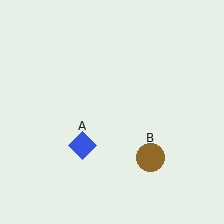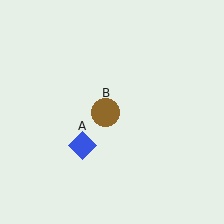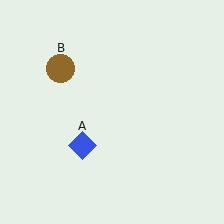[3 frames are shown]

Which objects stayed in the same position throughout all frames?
Blue diamond (object A) remained stationary.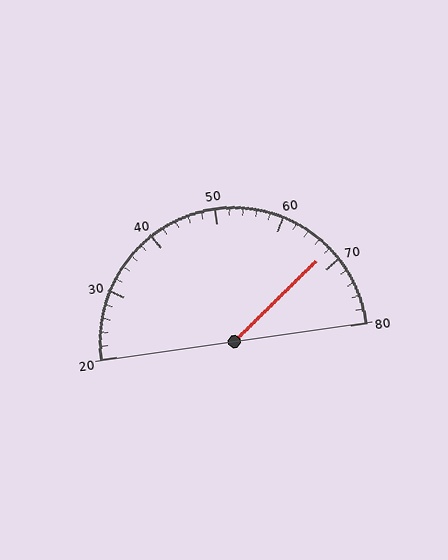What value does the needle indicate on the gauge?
The needle indicates approximately 68.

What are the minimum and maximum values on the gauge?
The gauge ranges from 20 to 80.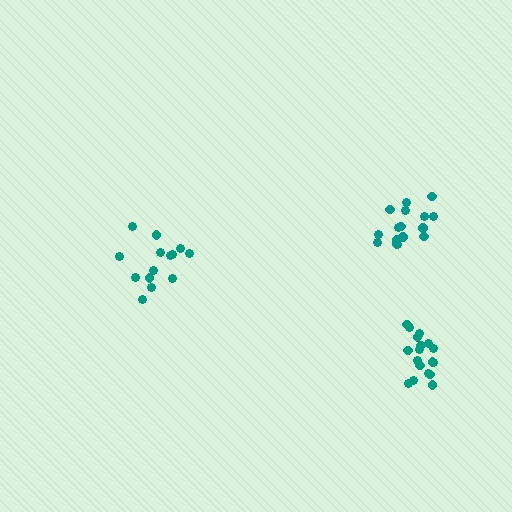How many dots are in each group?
Group 1: 16 dots, Group 2: 14 dots, Group 3: 18 dots (48 total).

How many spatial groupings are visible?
There are 3 spatial groupings.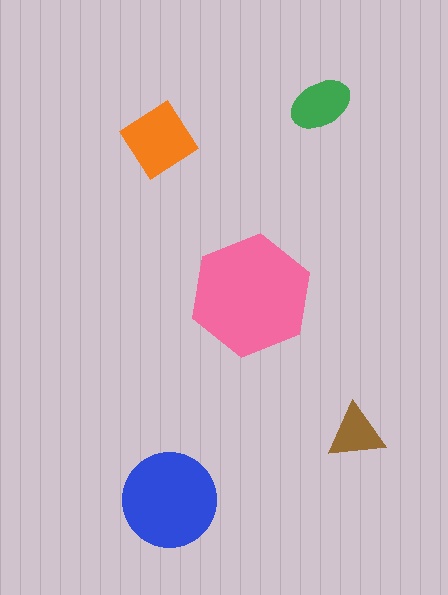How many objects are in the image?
There are 5 objects in the image.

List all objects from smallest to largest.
The brown triangle, the green ellipse, the orange diamond, the blue circle, the pink hexagon.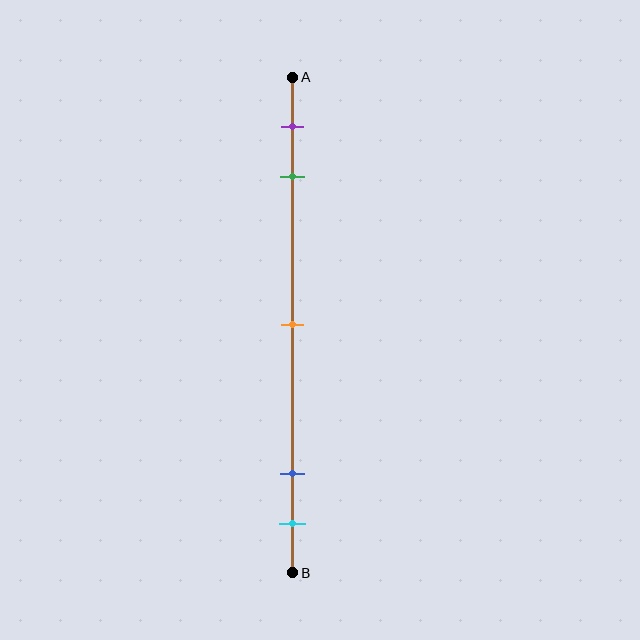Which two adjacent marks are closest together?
The blue and cyan marks are the closest adjacent pair.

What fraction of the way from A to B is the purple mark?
The purple mark is approximately 10% (0.1) of the way from A to B.